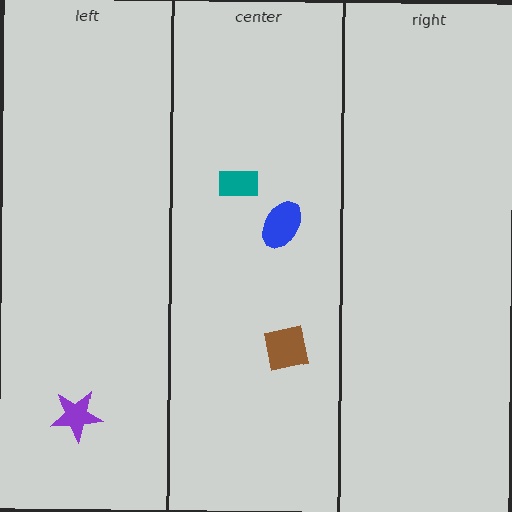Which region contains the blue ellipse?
The center region.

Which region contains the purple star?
The left region.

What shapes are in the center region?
The blue ellipse, the teal rectangle, the brown square.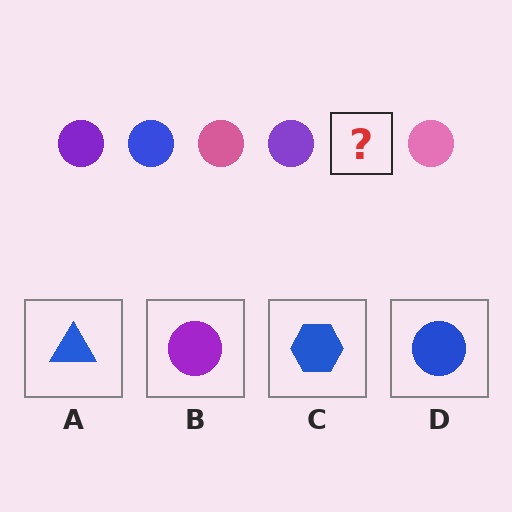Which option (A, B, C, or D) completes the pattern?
D.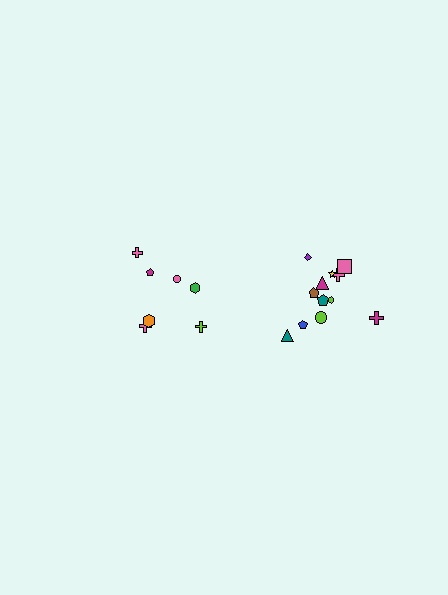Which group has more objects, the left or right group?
The right group.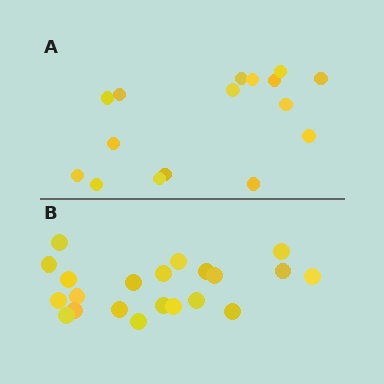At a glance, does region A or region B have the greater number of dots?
Region B (the bottom region) has more dots.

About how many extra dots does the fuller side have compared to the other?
Region B has about 5 more dots than region A.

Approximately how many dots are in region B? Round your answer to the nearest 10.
About 20 dots. (The exact count is 21, which rounds to 20.)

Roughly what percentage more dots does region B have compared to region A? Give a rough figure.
About 30% more.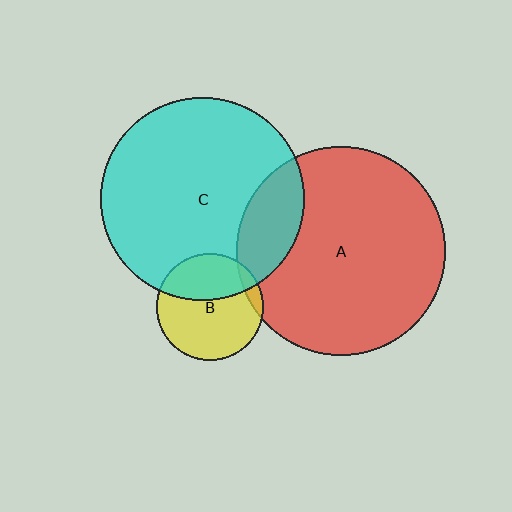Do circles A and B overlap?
Yes.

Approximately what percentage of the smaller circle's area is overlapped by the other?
Approximately 5%.